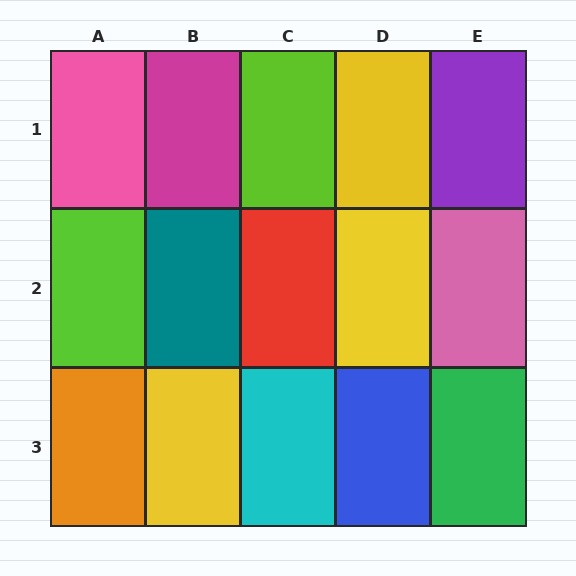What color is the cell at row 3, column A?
Orange.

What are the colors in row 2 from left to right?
Lime, teal, red, yellow, pink.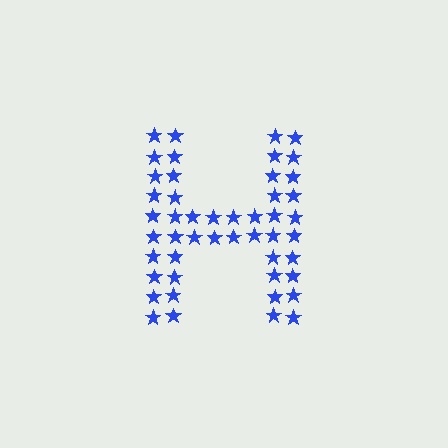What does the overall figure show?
The overall figure shows the letter H.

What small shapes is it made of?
It is made of small stars.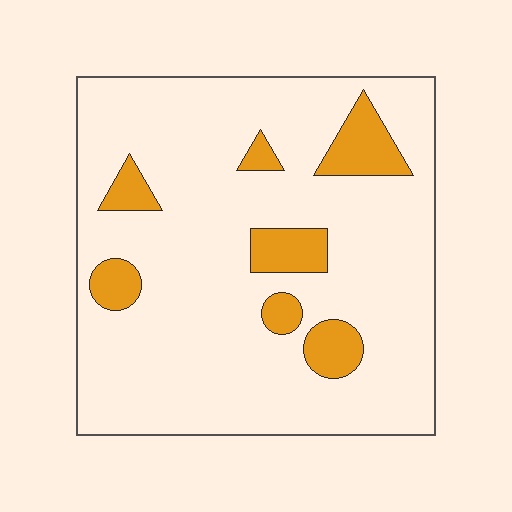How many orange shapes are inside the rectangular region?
7.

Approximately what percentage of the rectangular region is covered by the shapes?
Approximately 15%.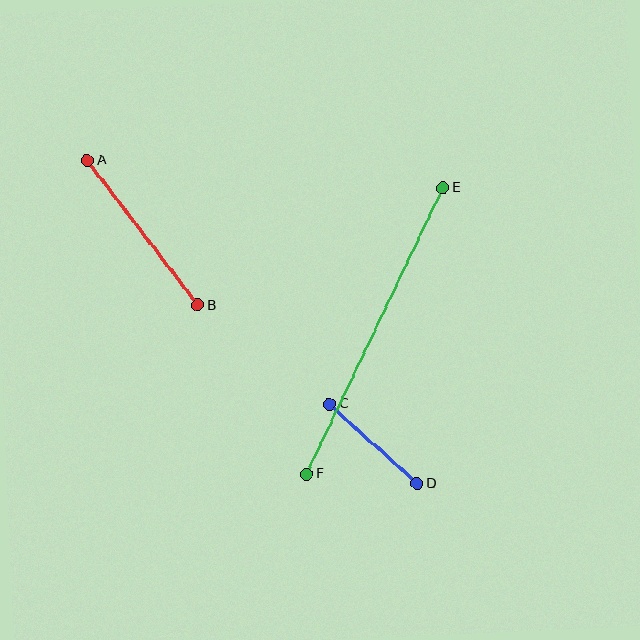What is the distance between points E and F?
The distance is approximately 317 pixels.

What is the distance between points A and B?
The distance is approximately 182 pixels.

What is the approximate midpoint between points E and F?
The midpoint is at approximately (375, 331) pixels.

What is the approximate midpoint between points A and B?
The midpoint is at approximately (143, 233) pixels.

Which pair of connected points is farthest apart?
Points E and F are farthest apart.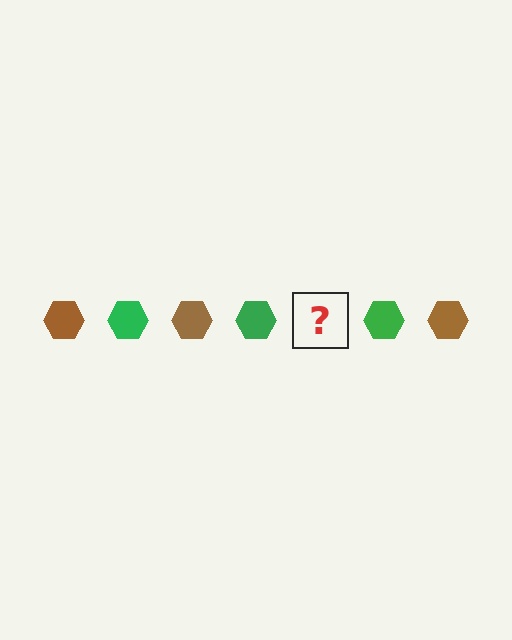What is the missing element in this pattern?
The missing element is a brown hexagon.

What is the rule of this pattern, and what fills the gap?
The rule is that the pattern cycles through brown, green hexagons. The gap should be filled with a brown hexagon.